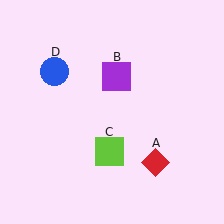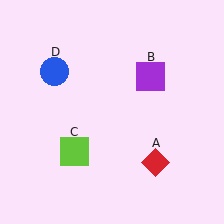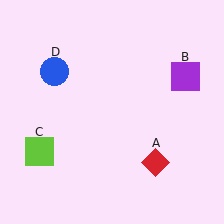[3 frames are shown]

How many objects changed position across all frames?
2 objects changed position: purple square (object B), lime square (object C).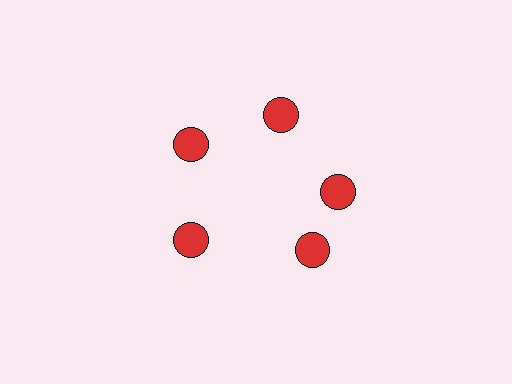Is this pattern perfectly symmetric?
No. The 5 red circles are arranged in a ring, but one element near the 5 o'clock position is rotated out of alignment along the ring, breaking the 5-fold rotational symmetry.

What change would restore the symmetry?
The symmetry would be restored by rotating it back into even spacing with its neighbors so that all 5 circles sit at equal angles and equal distance from the center.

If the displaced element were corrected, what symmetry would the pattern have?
It would have 5-fold rotational symmetry — the pattern would map onto itself every 72 degrees.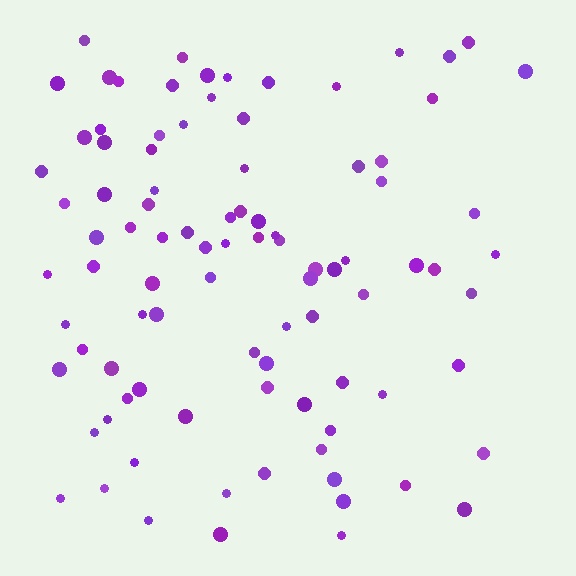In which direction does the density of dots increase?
From right to left, with the left side densest.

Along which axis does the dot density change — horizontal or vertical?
Horizontal.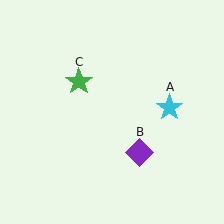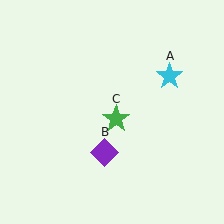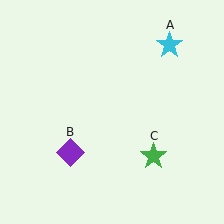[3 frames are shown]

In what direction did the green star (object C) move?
The green star (object C) moved down and to the right.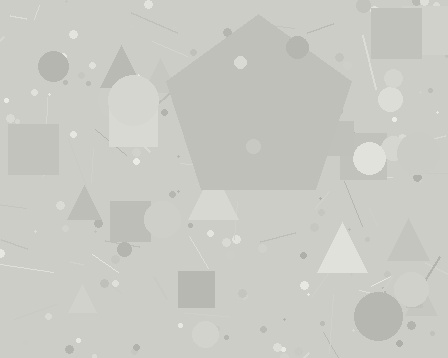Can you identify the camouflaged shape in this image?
The camouflaged shape is a pentagon.